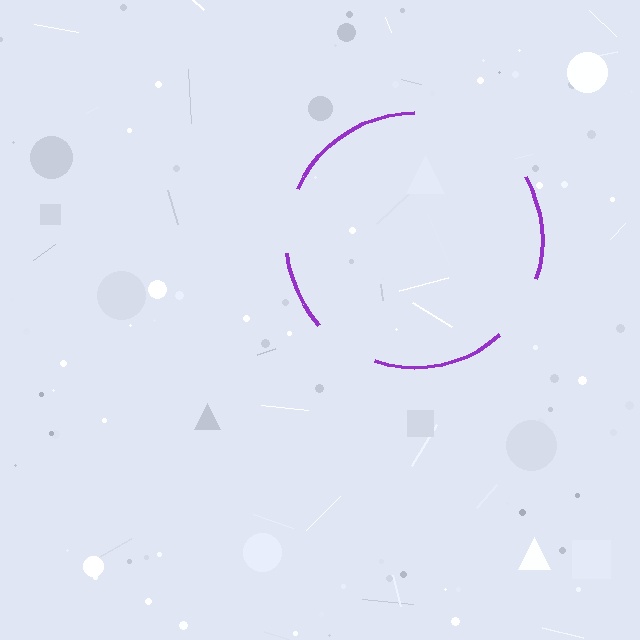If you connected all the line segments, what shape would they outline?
They would outline a circle.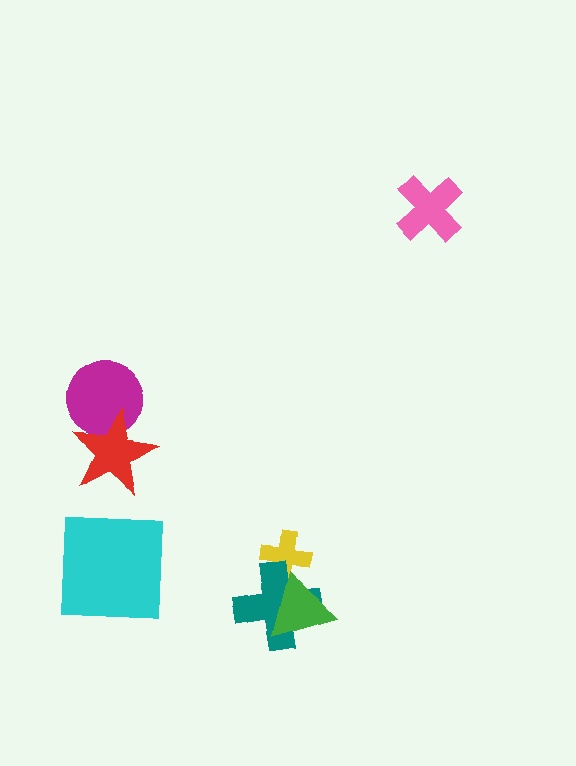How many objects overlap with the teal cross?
2 objects overlap with the teal cross.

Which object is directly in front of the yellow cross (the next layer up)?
The teal cross is directly in front of the yellow cross.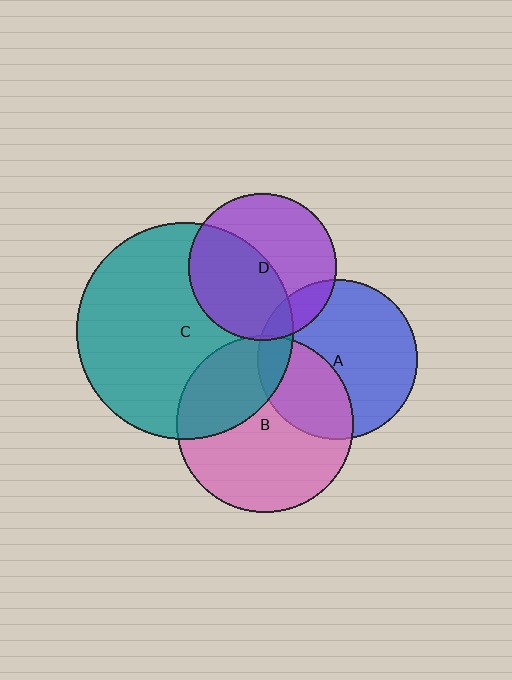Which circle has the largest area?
Circle C (teal).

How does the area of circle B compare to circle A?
Approximately 1.2 times.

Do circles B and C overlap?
Yes.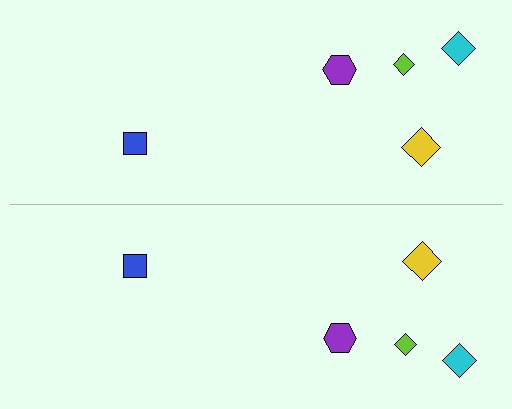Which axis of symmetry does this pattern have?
The pattern has a horizontal axis of symmetry running through the center of the image.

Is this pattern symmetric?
Yes, this pattern has bilateral (reflection) symmetry.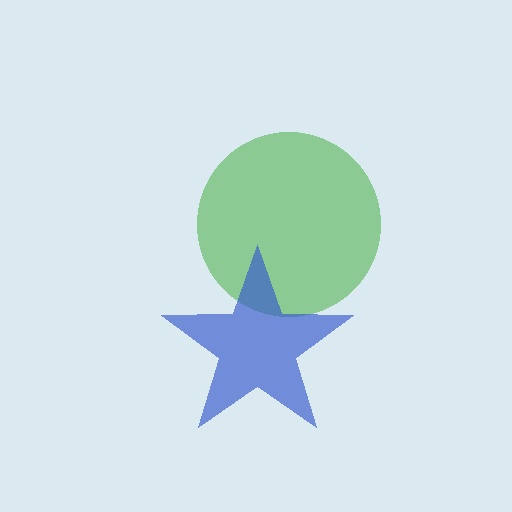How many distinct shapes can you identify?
There are 2 distinct shapes: a green circle, a blue star.